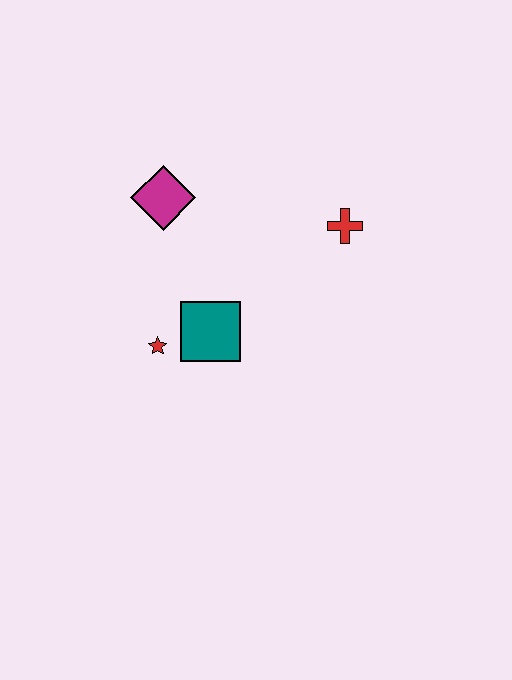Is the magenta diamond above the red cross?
Yes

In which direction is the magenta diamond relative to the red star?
The magenta diamond is above the red star.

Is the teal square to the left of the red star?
No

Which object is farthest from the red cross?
The red star is farthest from the red cross.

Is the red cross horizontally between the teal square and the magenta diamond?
No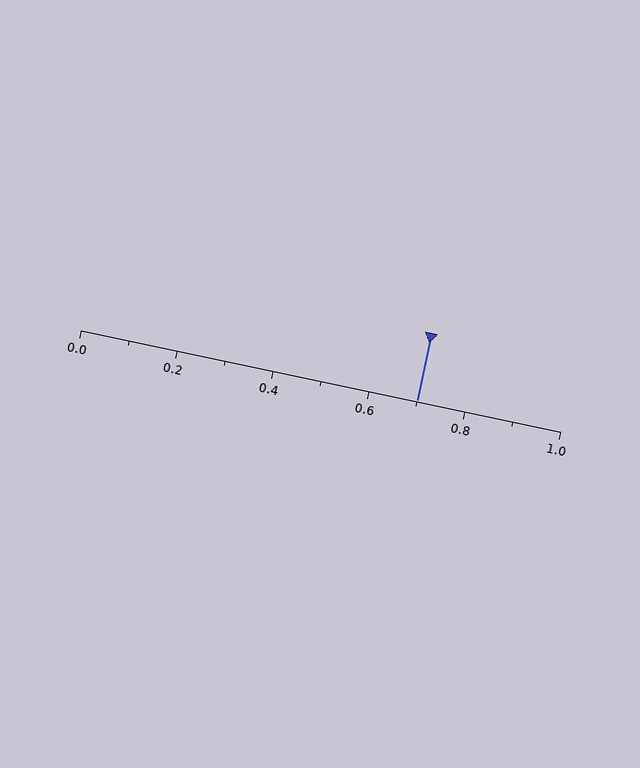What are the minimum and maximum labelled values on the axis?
The axis runs from 0.0 to 1.0.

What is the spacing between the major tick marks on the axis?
The major ticks are spaced 0.2 apart.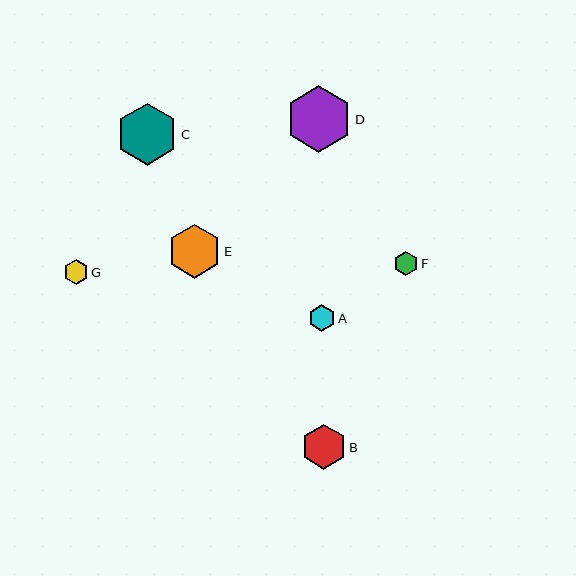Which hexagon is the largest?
Hexagon D is the largest with a size of approximately 67 pixels.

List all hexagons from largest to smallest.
From largest to smallest: D, C, E, B, A, G, F.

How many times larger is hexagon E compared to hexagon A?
Hexagon E is approximately 2.0 times the size of hexagon A.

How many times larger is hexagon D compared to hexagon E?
Hexagon D is approximately 1.2 times the size of hexagon E.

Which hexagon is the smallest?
Hexagon F is the smallest with a size of approximately 24 pixels.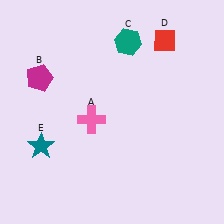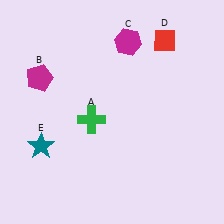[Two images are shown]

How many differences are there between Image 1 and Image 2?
There are 2 differences between the two images.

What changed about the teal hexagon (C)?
In Image 1, C is teal. In Image 2, it changed to magenta.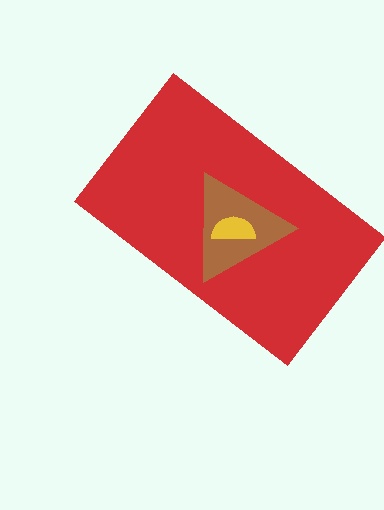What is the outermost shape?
The red rectangle.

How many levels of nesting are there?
3.